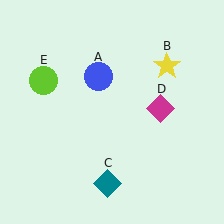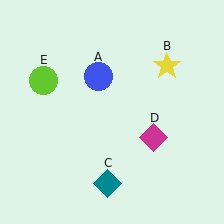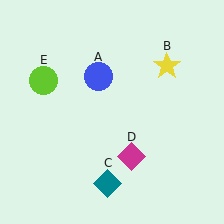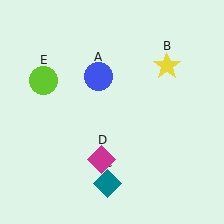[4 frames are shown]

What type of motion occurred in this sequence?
The magenta diamond (object D) rotated clockwise around the center of the scene.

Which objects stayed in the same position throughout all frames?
Blue circle (object A) and yellow star (object B) and teal diamond (object C) and lime circle (object E) remained stationary.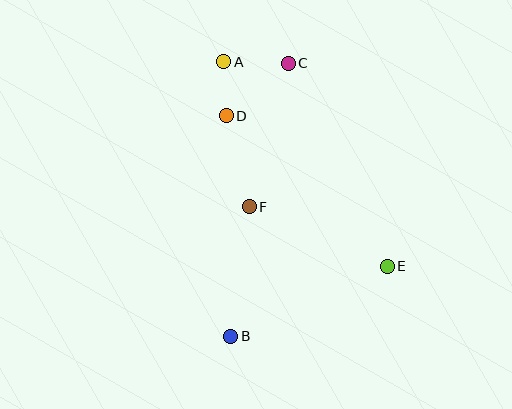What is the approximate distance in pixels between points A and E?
The distance between A and E is approximately 262 pixels.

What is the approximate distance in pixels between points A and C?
The distance between A and C is approximately 65 pixels.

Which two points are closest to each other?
Points A and D are closest to each other.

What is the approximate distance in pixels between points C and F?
The distance between C and F is approximately 149 pixels.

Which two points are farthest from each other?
Points B and C are farthest from each other.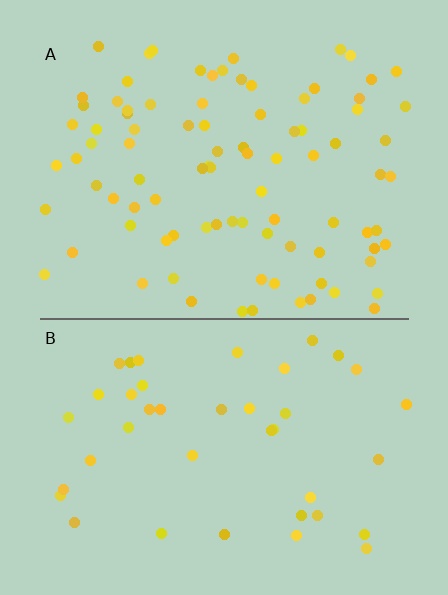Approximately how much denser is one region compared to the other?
Approximately 2.2× — region A over region B.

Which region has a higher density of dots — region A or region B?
A (the top).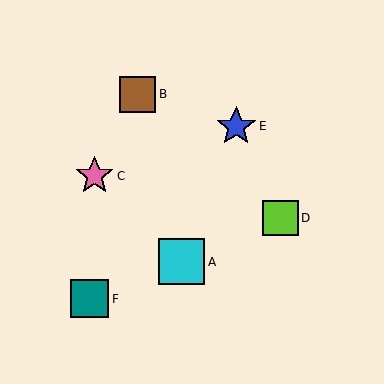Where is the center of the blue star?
The center of the blue star is at (236, 126).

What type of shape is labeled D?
Shape D is a lime square.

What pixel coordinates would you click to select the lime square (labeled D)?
Click at (280, 218) to select the lime square D.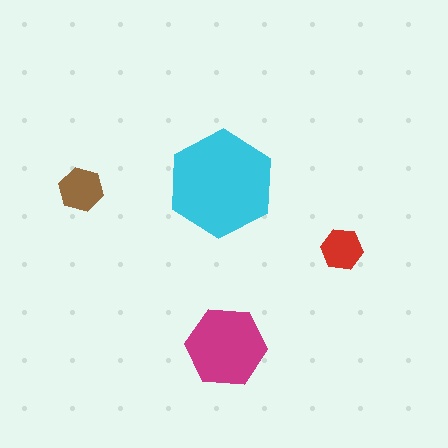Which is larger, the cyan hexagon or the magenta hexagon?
The cyan one.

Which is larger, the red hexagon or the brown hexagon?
The brown one.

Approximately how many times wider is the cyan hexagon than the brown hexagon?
About 2.5 times wider.